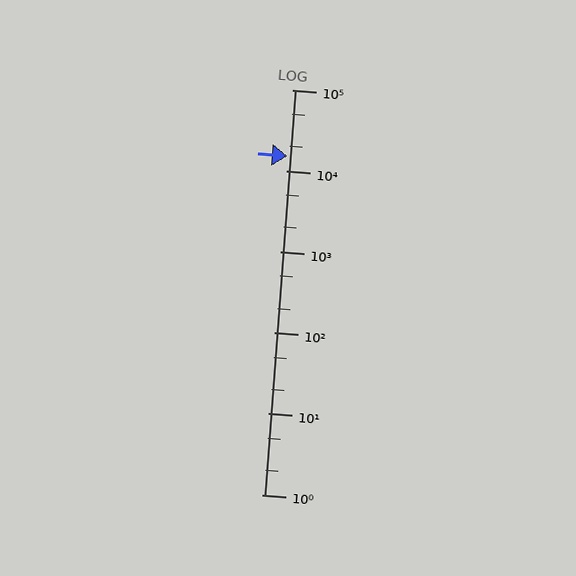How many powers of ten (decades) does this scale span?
The scale spans 5 decades, from 1 to 100000.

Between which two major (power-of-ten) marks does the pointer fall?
The pointer is between 10000 and 100000.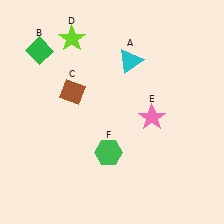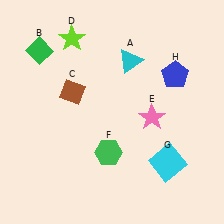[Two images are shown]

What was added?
A cyan square (G), a blue pentagon (H) were added in Image 2.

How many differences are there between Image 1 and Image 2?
There are 2 differences between the two images.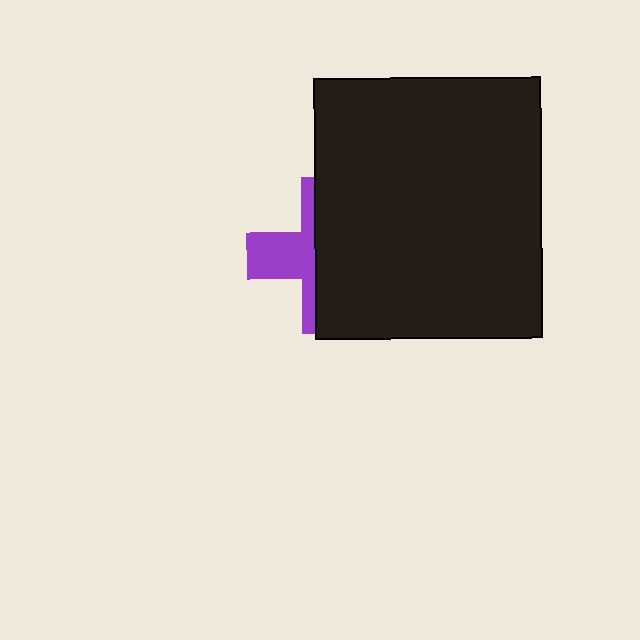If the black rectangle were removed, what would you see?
You would see the complete purple cross.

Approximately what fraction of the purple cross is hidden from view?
Roughly 62% of the purple cross is hidden behind the black rectangle.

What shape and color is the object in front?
The object in front is a black rectangle.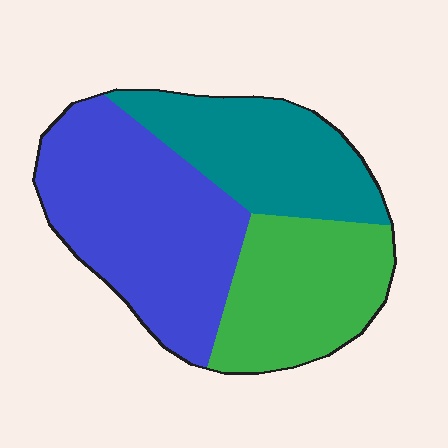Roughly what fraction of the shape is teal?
Teal takes up about one quarter (1/4) of the shape.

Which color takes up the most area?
Blue, at roughly 45%.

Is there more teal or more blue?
Blue.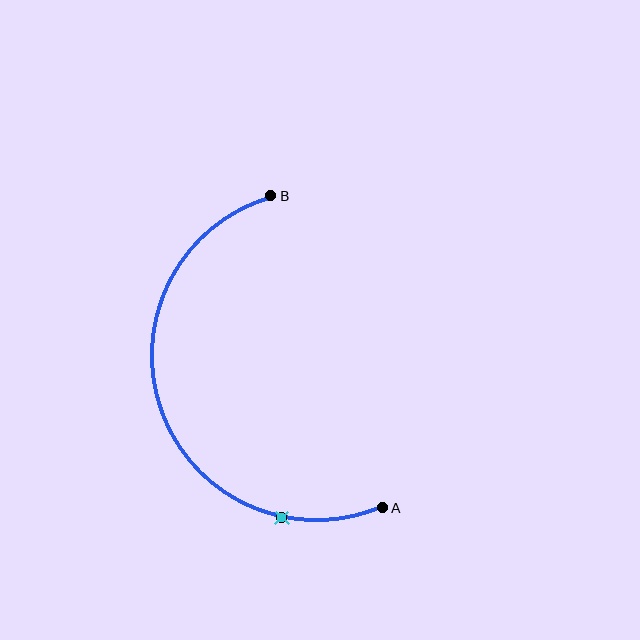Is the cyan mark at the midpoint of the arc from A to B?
No. The cyan mark lies on the arc but is closer to endpoint A. The arc midpoint would be at the point on the curve equidistant along the arc from both A and B.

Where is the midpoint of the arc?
The arc midpoint is the point on the curve farthest from the straight line joining A and B. It sits to the left of that line.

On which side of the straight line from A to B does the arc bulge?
The arc bulges to the left of the straight line connecting A and B.